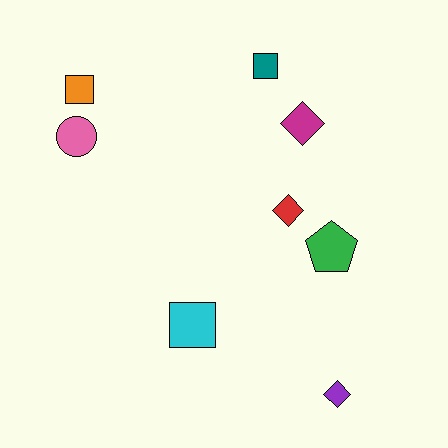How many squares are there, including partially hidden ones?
There are 3 squares.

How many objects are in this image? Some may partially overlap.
There are 8 objects.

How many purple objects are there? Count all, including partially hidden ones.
There is 1 purple object.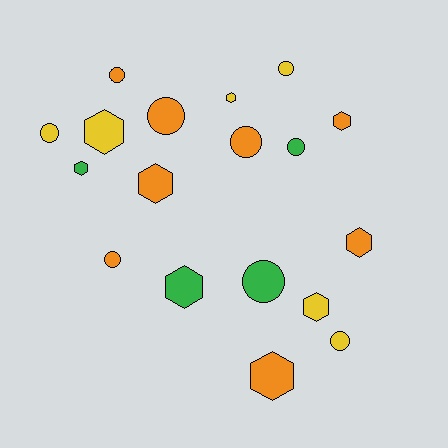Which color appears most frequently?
Orange, with 8 objects.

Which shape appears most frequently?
Circle, with 9 objects.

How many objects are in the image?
There are 18 objects.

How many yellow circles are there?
There are 3 yellow circles.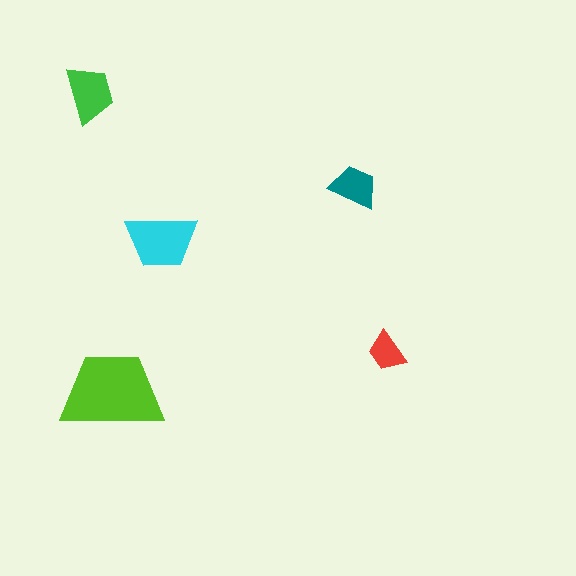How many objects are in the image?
There are 5 objects in the image.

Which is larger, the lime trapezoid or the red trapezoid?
The lime one.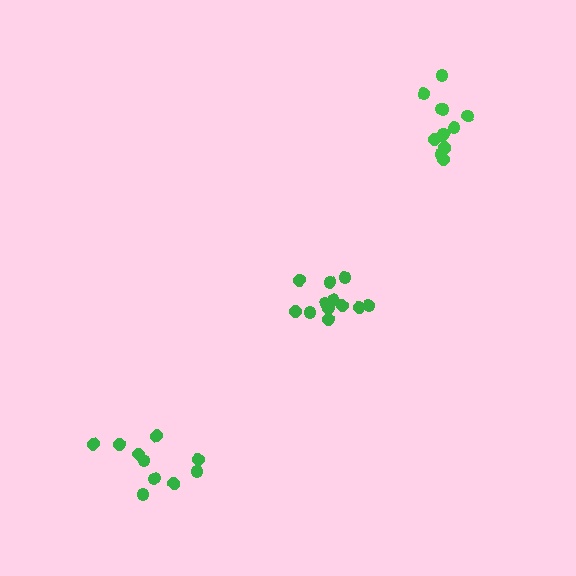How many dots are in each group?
Group 1: 12 dots, Group 2: 10 dots, Group 3: 12 dots (34 total).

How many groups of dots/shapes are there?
There are 3 groups.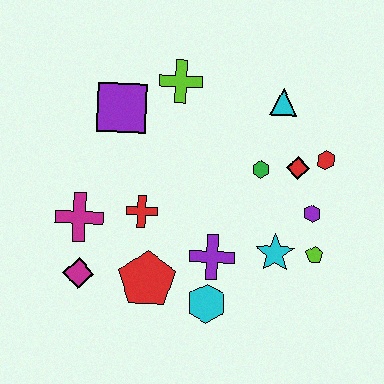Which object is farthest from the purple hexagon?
The magenta diamond is farthest from the purple hexagon.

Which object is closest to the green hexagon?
The red diamond is closest to the green hexagon.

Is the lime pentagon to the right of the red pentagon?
Yes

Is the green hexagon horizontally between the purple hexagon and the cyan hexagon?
Yes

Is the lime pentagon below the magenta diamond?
No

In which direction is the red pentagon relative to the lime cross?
The red pentagon is below the lime cross.